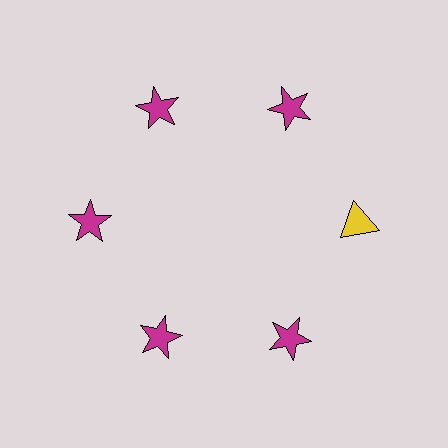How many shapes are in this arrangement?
There are 6 shapes arranged in a ring pattern.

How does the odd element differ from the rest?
It differs in both color (yellow instead of magenta) and shape (triangle instead of star).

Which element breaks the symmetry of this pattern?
The yellow triangle at roughly the 3 o'clock position breaks the symmetry. All other shapes are magenta stars.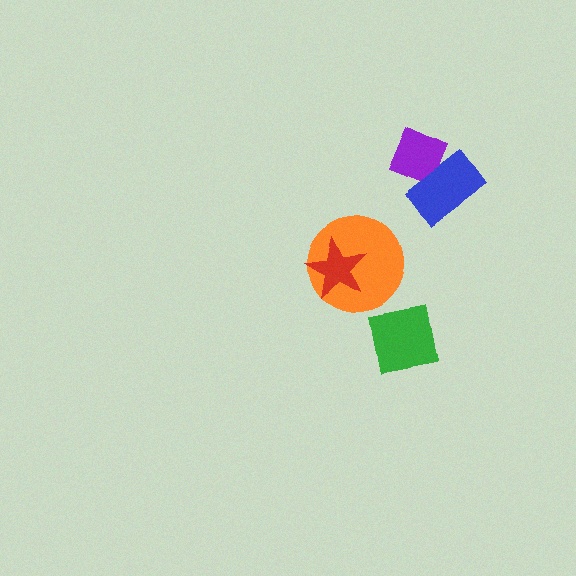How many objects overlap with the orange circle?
1 object overlaps with the orange circle.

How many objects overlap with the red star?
1 object overlaps with the red star.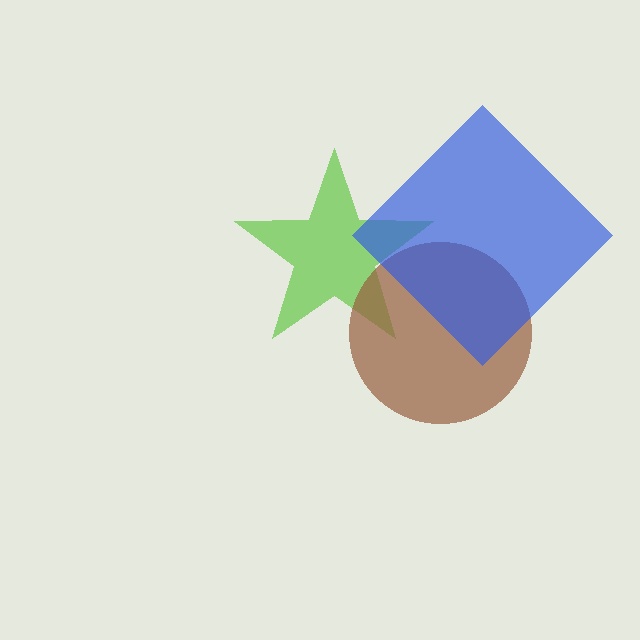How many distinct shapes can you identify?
There are 3 distinct shapes: a lime star, a brown circle, a blue diamond.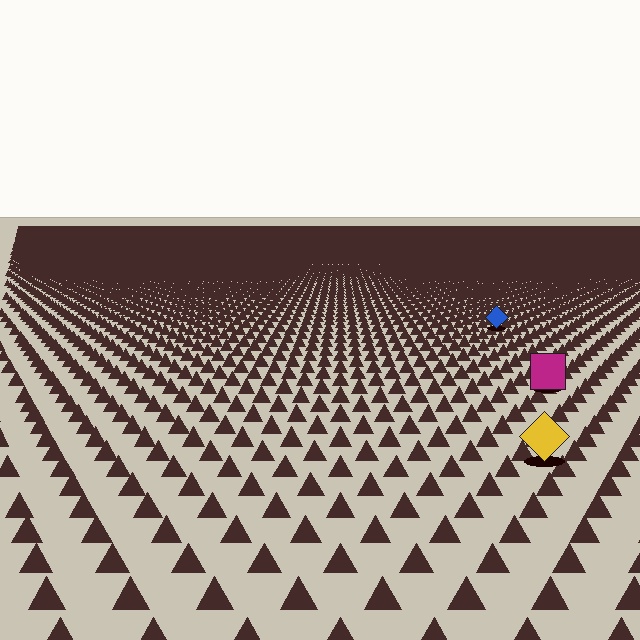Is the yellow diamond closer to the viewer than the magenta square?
Yes. The yellow diamond is closer — you can tell from the texture gradient: the ground texture is coarser near it.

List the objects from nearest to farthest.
From nearest to farthest: the yellow diamond, the magenta square, the blue diamond.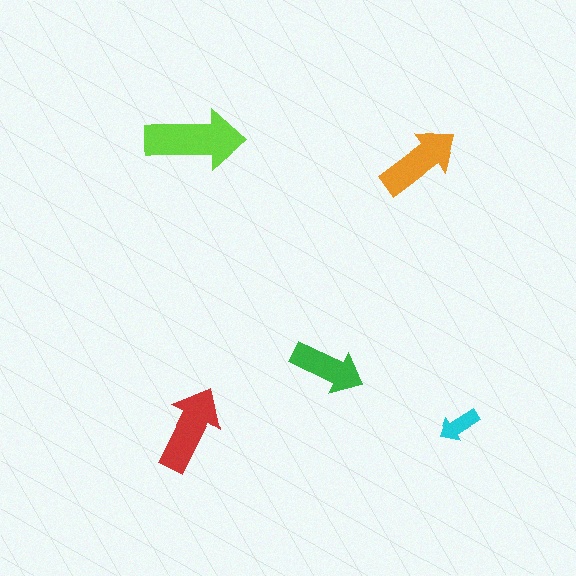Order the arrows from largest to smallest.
the lime one, the red one, the orange one, the green one, the cyan one.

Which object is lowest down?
The red arrow is bottommost.